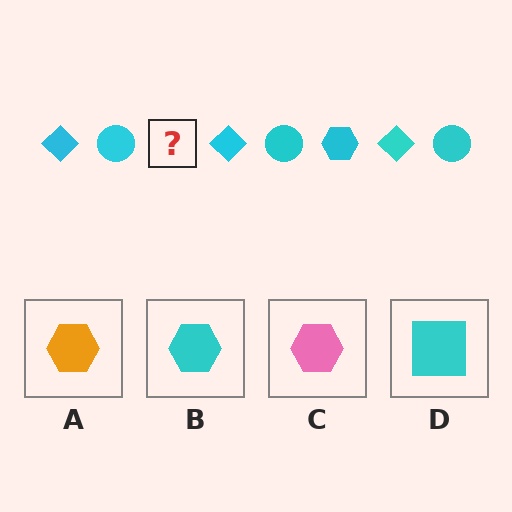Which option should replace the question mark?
Option B.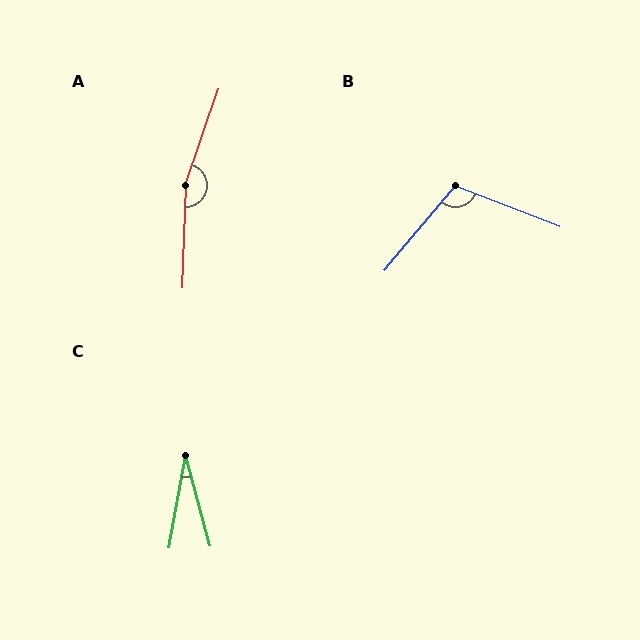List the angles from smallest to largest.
C (25°), B (109°), A (163°).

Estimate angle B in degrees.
Approximately 109 degrees.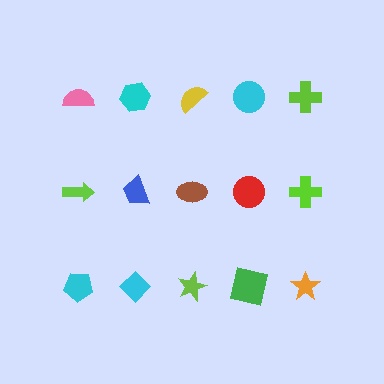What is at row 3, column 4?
A green square.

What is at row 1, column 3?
A yellow semicircle.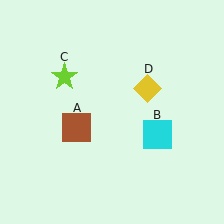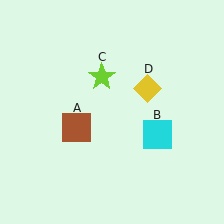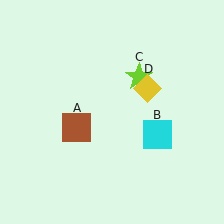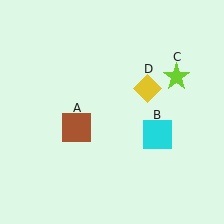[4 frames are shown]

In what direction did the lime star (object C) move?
The lime star (object C) moved right.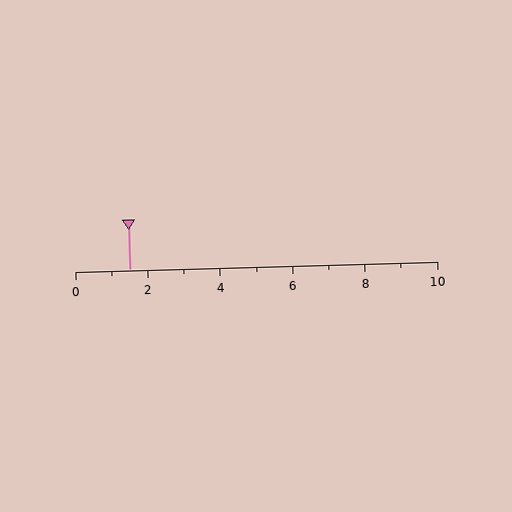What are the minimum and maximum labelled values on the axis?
The axis runs from 0 to 10.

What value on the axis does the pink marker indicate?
The marker indicates approximately 1.5.